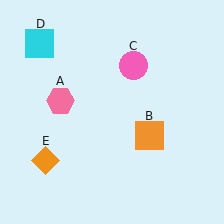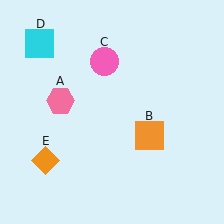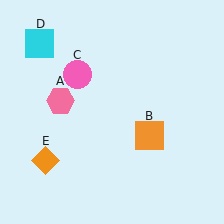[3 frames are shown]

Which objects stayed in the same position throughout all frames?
Pink hexagon (object A) and orange square (object B) and cyan square (object D) and orange diamond (object E) remained stationary.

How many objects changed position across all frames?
1 object changed position: pink circle (object C).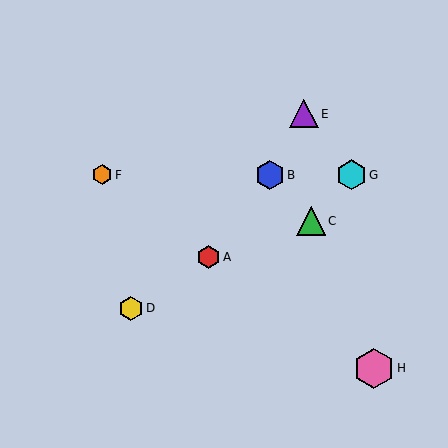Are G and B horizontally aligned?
Yes, both are at y≈175.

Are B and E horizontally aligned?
No, B is at y≈175 and E is at y≈114.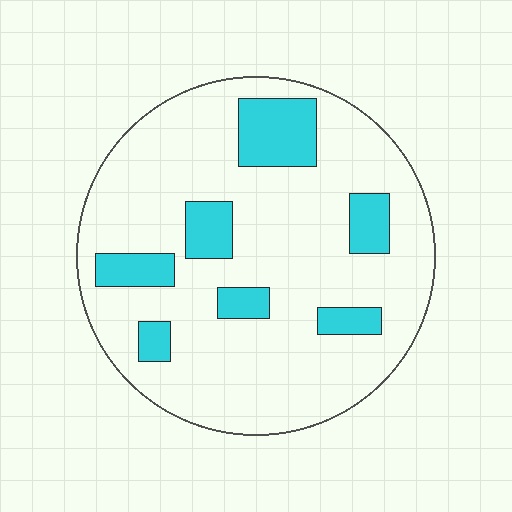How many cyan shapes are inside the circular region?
7.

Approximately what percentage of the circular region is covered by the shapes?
Approximately 20%.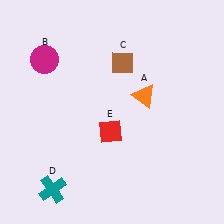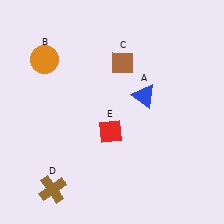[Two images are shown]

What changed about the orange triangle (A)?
In Image 1, A is orange. In Image 2, it changed to blue.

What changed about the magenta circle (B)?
In Image 1, B is magenta. In Image 2, it changed to orange.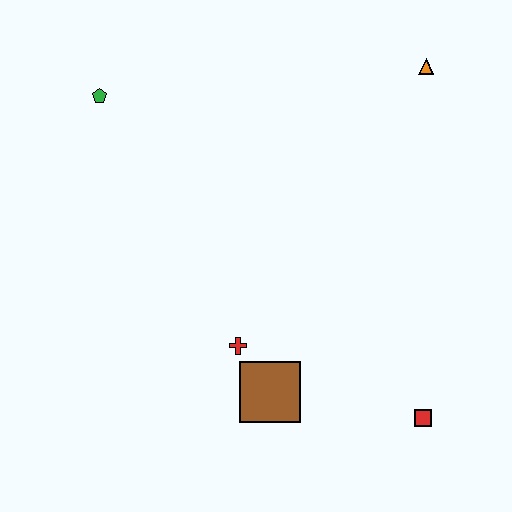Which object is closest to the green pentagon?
The red cross is closest to the green pentagon.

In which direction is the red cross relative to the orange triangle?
The red cross is below the orange triangle.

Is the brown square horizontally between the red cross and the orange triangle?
Yes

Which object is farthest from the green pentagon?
The red square is farthest from the green pentagon.